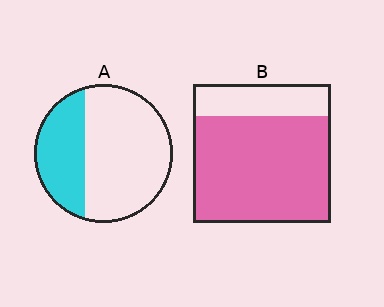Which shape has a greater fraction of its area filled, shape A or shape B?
Shape B.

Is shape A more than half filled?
No.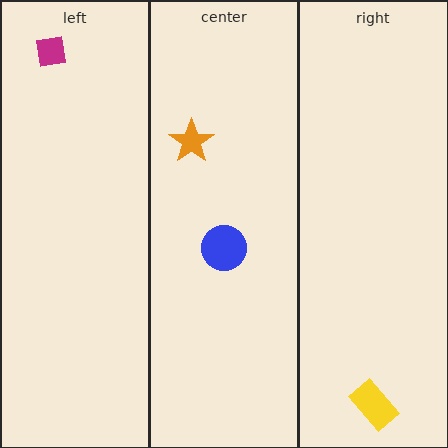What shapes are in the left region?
The magenta square.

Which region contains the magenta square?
The left region.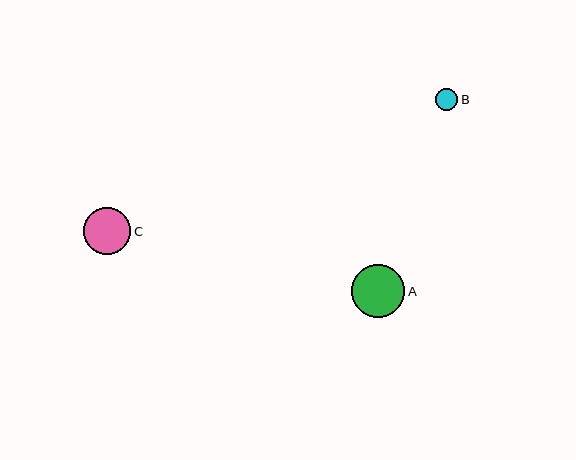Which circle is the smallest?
Circle B is the smallest with a size of approximately 22 pixels.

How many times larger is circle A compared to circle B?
Circle A is approximately 2.4 times the size of circle B.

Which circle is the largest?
Circle A is the largest with a size of approximately 53 pixels.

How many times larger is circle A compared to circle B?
Circle A is approximately 2.4 times the size of circle B.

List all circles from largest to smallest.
From largest to smallest: A, C, B.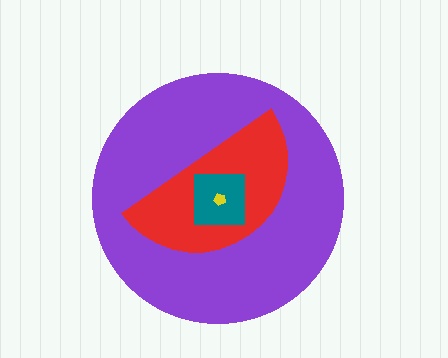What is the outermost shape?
The purple circle.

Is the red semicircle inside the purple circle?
Yes.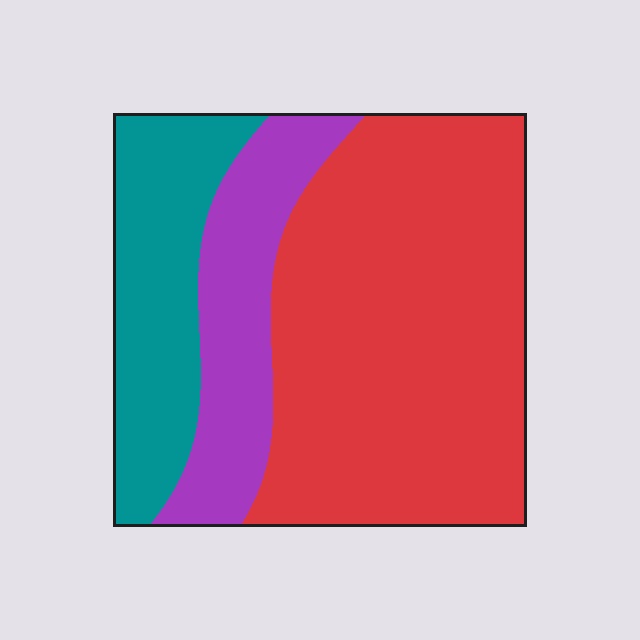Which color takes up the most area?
Red, at roughly 60%.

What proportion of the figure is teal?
Teal covers roughly 20% of the figure.